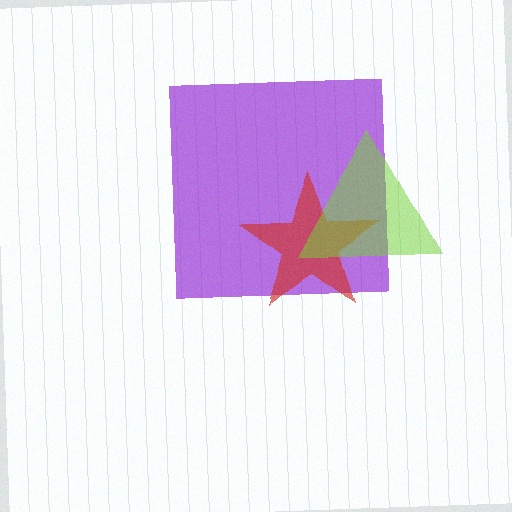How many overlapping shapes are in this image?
There are 3 overlapping shapes in the image.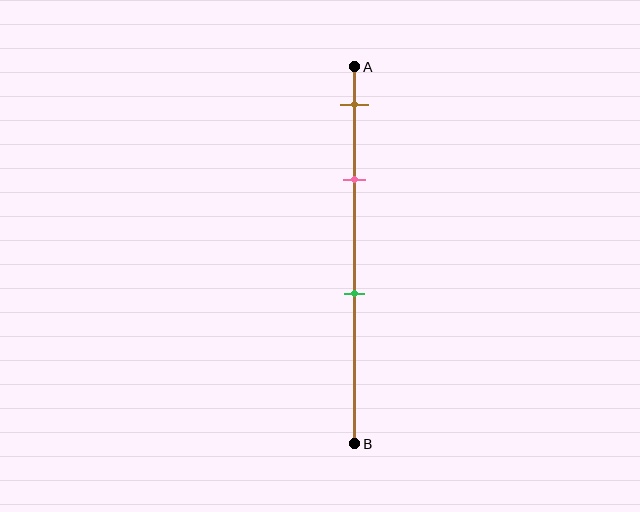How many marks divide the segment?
There are 3 marks dividing the segment.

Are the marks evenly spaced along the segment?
No, the marks are not evenly spaced.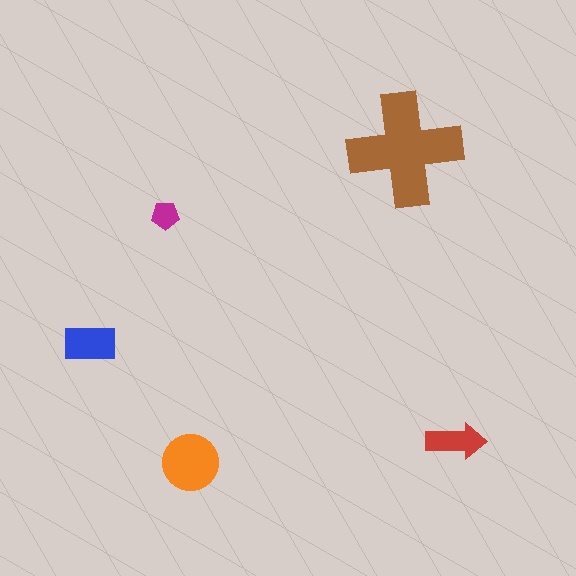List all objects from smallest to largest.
The magenta pentagon, the red arrow, the blue rectangle, the orange circle, the brown cross.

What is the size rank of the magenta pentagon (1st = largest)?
5th.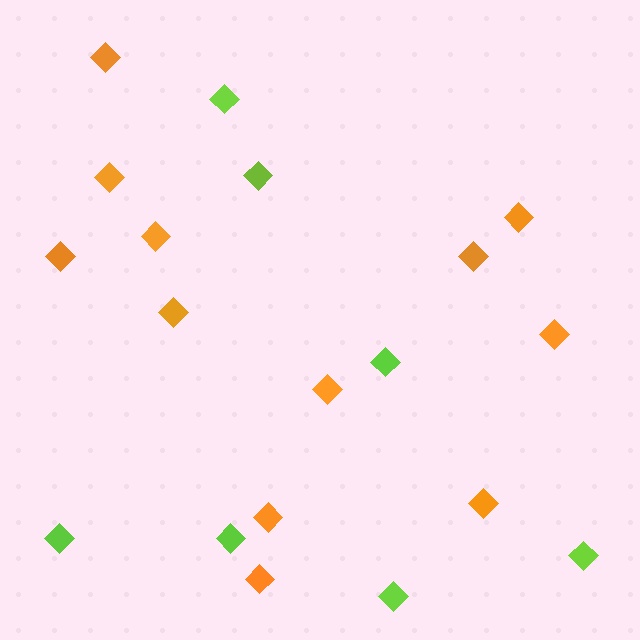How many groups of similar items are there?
There are 2 groups: one group of lime diamonds (7) and one group of orange diamonds (12).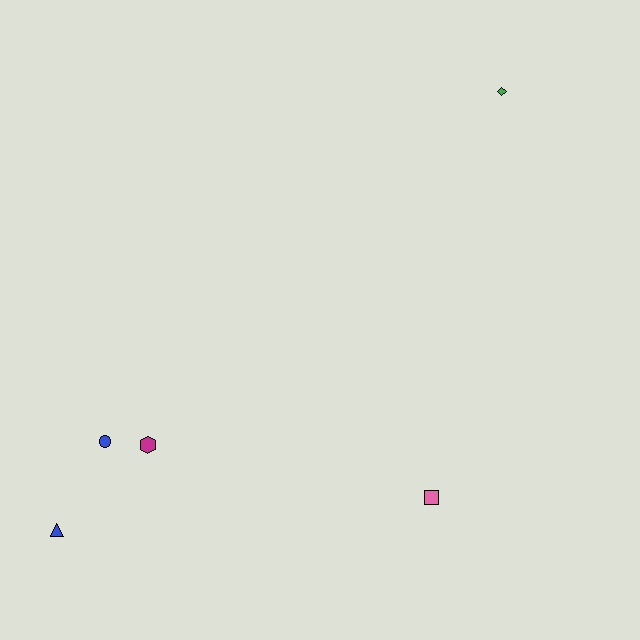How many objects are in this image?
There are 5 objects.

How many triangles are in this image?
There is 1 triangle.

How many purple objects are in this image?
There are no purple objects.